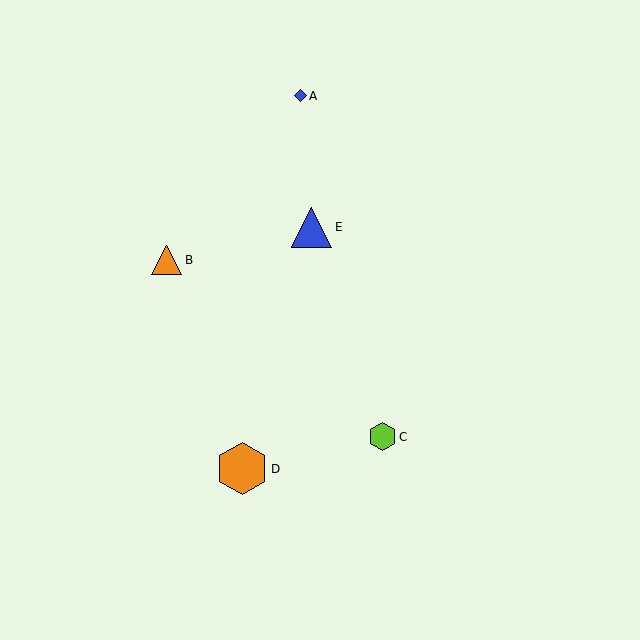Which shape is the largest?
The orange hexagon (labeled D) is the largest.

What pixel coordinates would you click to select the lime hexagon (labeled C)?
Click at (382, 437) to select the lime hexagon C.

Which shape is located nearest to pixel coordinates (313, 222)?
The blue triangle (labeled E) at (312, 227) is nearest to that location.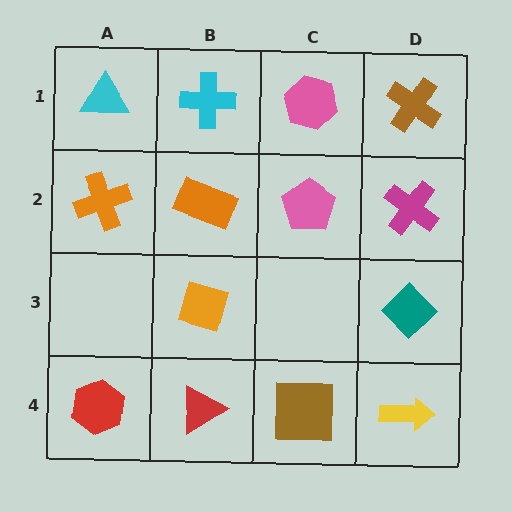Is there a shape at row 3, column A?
No, that cell is empty.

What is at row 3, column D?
A teal diamond.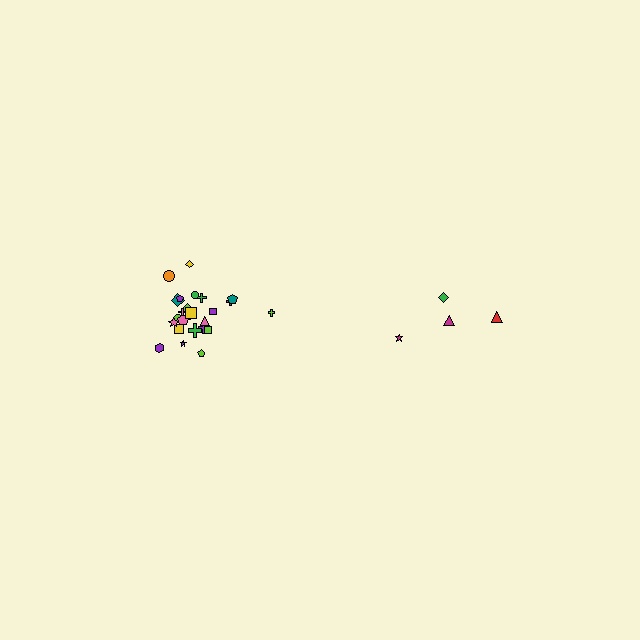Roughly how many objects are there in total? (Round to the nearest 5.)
Roughly 30 objects in total.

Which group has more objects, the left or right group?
The left group.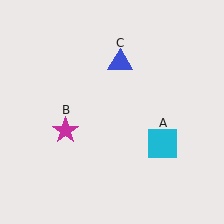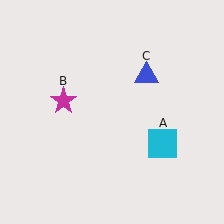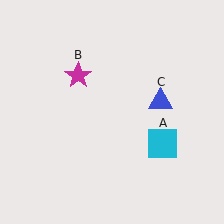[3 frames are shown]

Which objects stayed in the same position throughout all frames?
Cyan square (object A) remained stationary.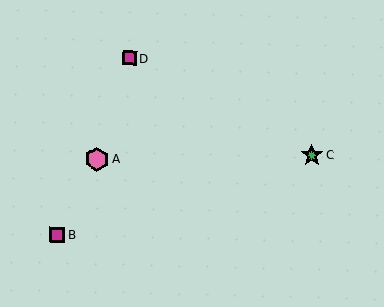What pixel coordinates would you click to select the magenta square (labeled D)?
Click at (130, 58) to select the magenta square D.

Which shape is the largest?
The pink hexagon (labeled A) is the largest.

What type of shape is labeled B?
Shape B is a magenta square.